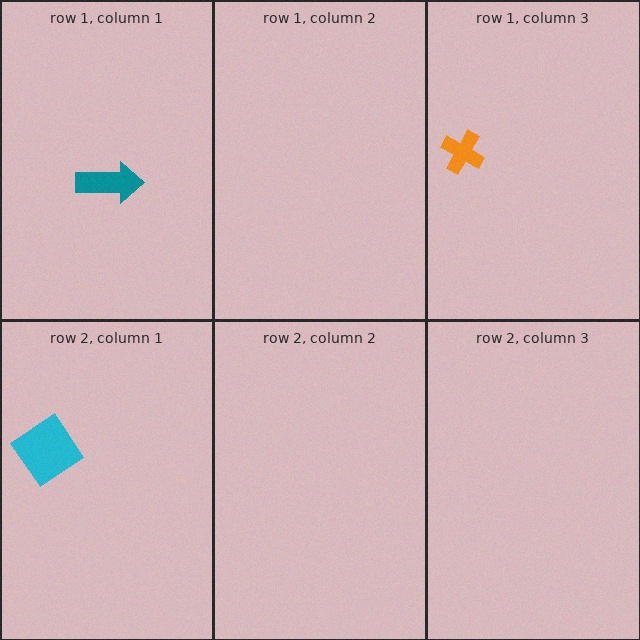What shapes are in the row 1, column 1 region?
The teal arrow.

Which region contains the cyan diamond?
The row 2, column 1 region.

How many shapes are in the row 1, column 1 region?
1.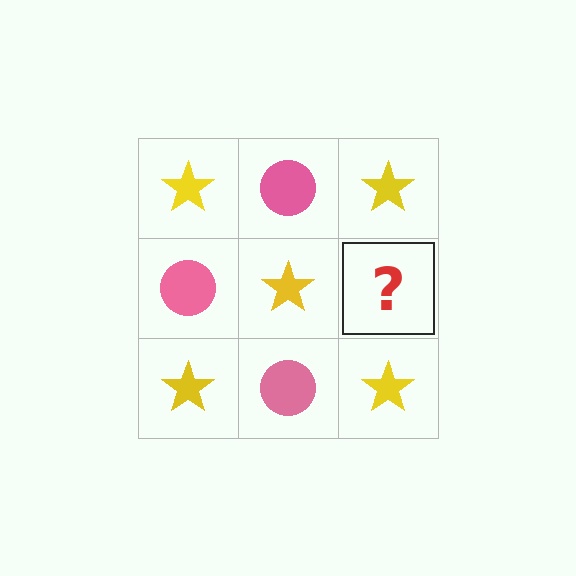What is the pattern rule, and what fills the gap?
The rule is that it alternates yellow star and pink circle in a checkerboard pattern. The gap should be filled with a pink circle.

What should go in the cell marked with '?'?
The missing cell should contain a pink circle.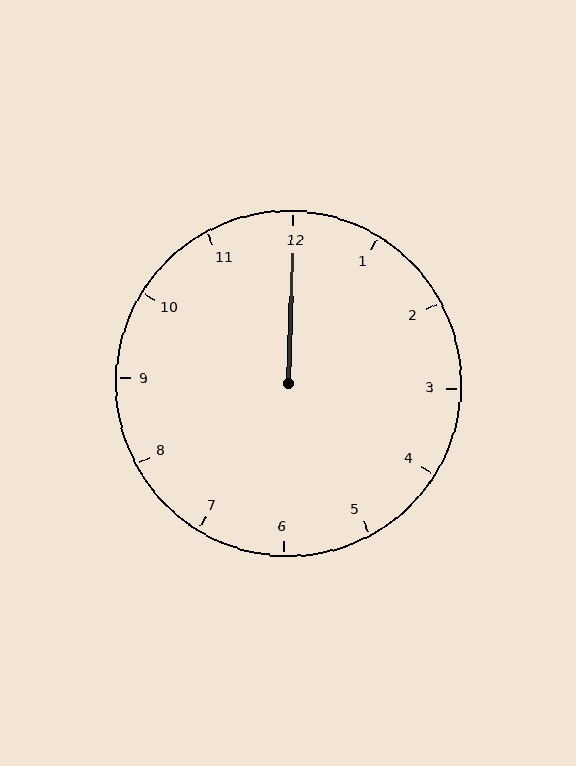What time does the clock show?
12:00.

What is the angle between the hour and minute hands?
Approximately 0 degrees.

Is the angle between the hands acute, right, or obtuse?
It is acute.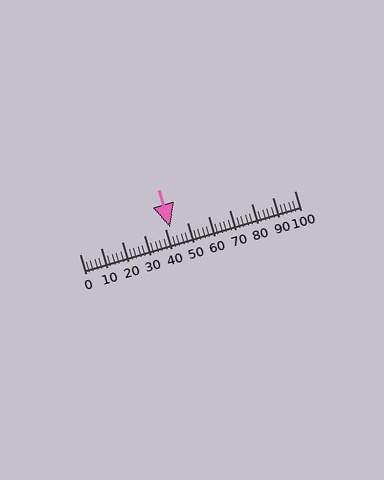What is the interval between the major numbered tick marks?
The major tick marks are spaced 10 units apart.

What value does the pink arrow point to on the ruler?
The pink arrow points to approximately 42.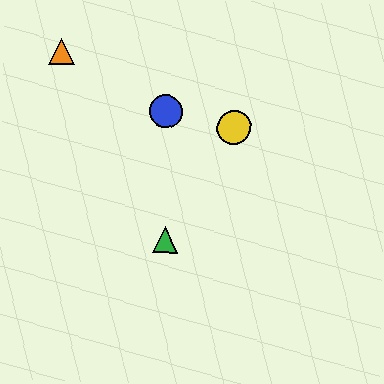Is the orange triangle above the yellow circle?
Yes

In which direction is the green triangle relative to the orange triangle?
The green triangle is below the orange triangle.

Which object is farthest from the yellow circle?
The orange triangle is farthest from the yellow circle.